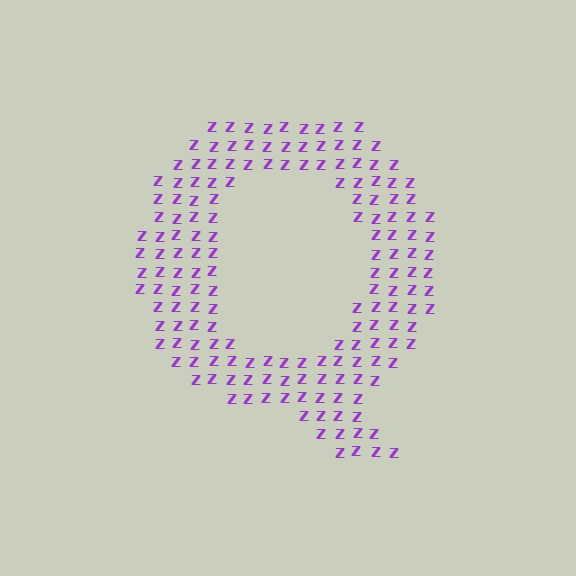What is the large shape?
The large shape is the letter Q.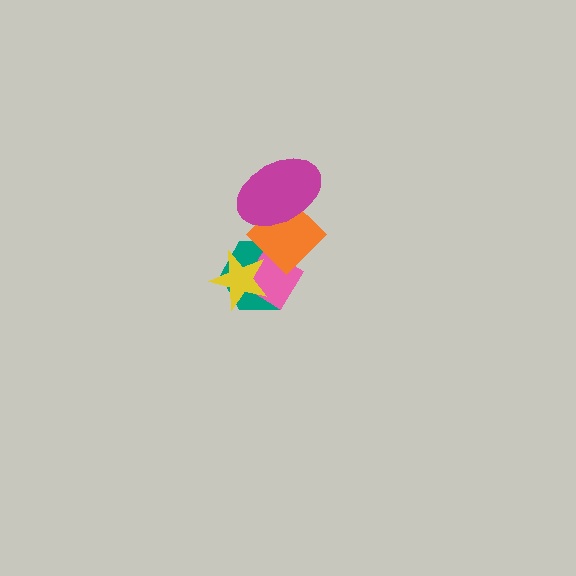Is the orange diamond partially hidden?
Yes, it is partially covered by another shape.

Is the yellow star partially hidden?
No, no other shape covers it.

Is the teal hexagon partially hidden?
Yes, it is partially covered by another shape.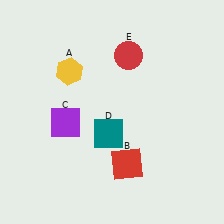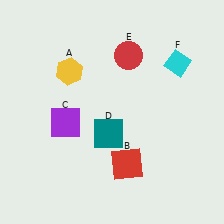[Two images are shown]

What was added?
A cyan diamond (F) was added in Image 2.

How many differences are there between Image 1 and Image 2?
There is 1 difference between the two images.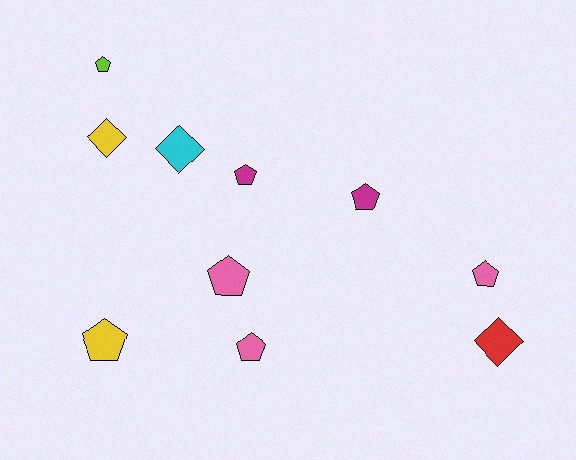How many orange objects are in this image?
There are no orange objects.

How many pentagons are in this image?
There are 7 pentagons.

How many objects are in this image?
There are 10 objects.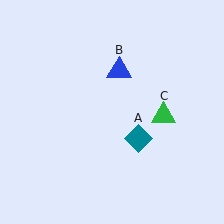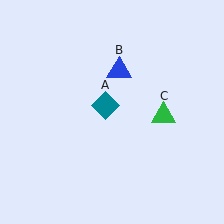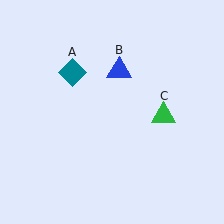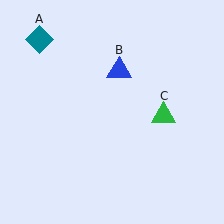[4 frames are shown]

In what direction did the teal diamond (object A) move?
The teal diamond (object A) moved up and to the left.